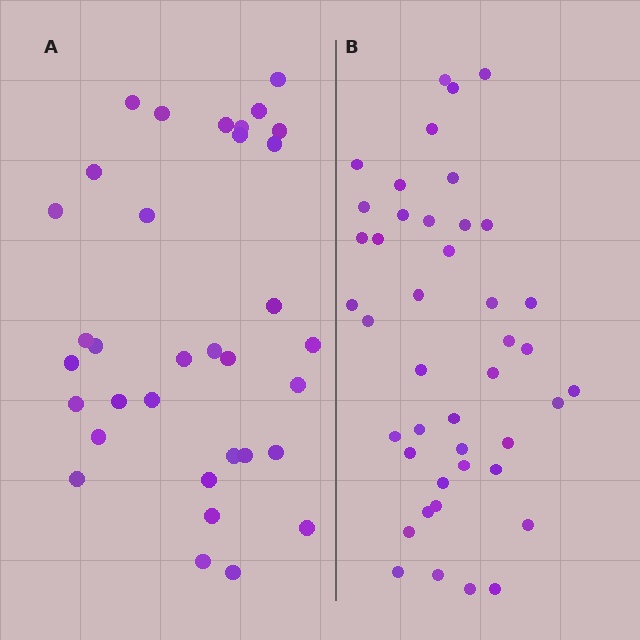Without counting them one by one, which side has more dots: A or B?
Region B (the right region) has more dots.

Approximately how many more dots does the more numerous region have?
Region B has roughly 8 or so more dots than region A.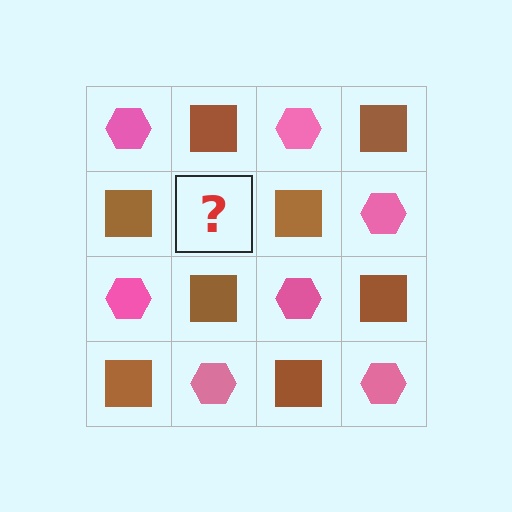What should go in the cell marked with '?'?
The missing cell should contain a pink hexagon.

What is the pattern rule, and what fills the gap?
The rule is that it alternates pink hexagon and brown square in a checkerboard pattern. The gap should be filled with a pink hexagon.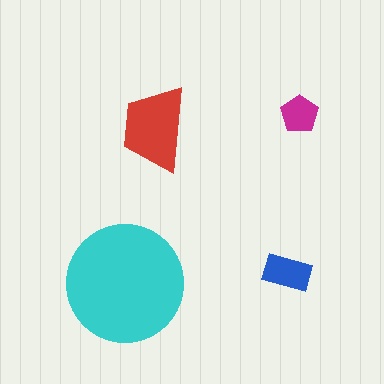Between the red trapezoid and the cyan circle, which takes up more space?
The cyan circle.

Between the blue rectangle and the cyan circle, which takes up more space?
The cyan circle.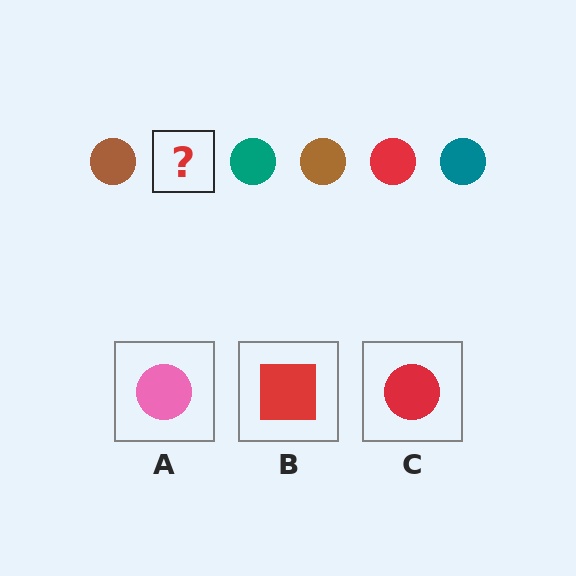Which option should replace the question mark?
Option C.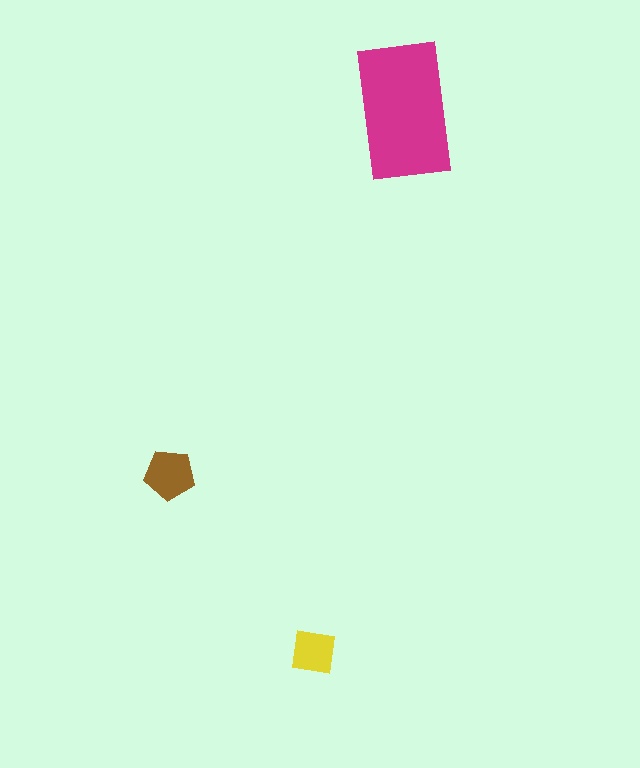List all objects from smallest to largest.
The yellow square, the brown pentagon, the magenta rectangle.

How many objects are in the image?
There are 3 objects in the image.